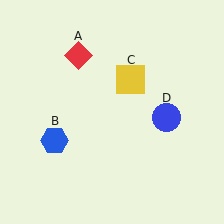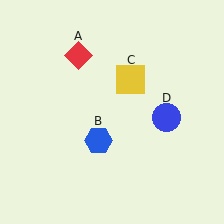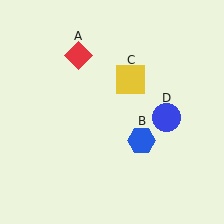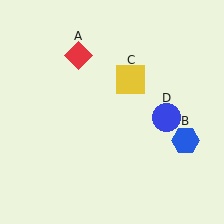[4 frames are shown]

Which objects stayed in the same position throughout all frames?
Red diamond (object A) and yellow square (object C) and blue circle (object D) remained stationary.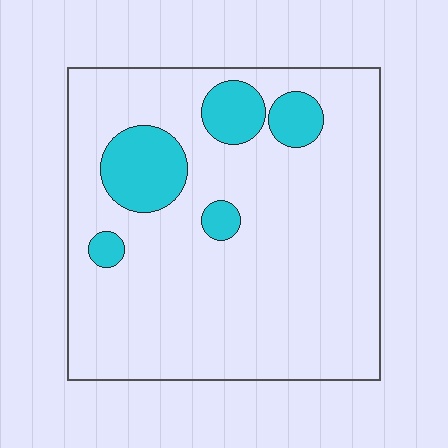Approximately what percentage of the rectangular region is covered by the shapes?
Approximately 15%.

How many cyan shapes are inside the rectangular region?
5.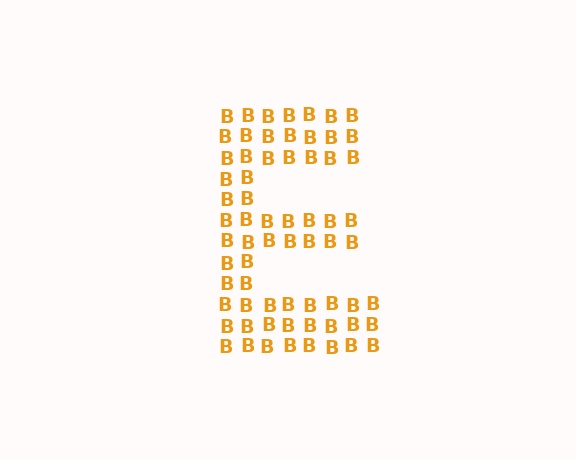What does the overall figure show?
The overall figure shows the letter E.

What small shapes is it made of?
It is made of small letter B's.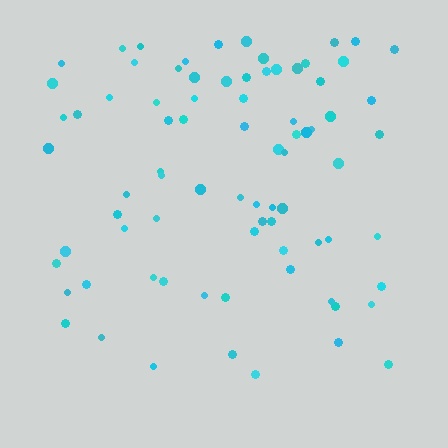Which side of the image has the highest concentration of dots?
The top.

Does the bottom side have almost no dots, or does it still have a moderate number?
Still a moderate number, just noticeably fewer than the top.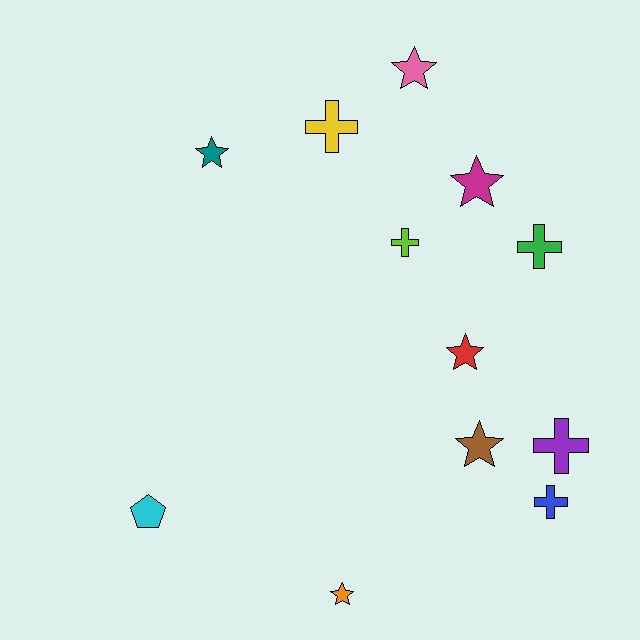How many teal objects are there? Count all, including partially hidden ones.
There is 1 teal object.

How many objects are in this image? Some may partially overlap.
There are 12 objects.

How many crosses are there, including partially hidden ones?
There are 5 crosses.